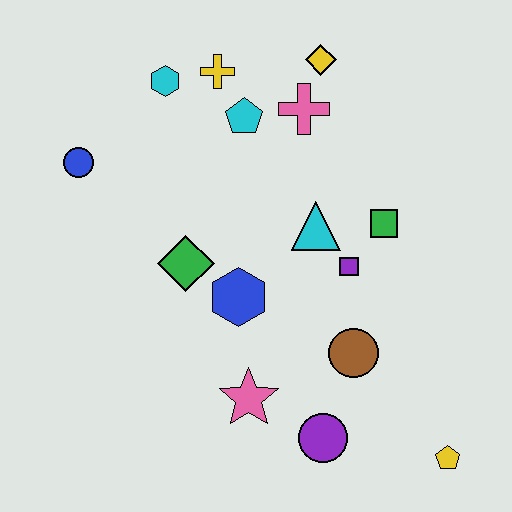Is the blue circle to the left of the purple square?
Yes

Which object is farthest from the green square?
The blue circle is farthest from the green square.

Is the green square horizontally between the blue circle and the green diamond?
No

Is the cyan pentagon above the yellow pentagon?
Yes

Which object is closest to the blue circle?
The cyan hexagon is closest to the blue circle.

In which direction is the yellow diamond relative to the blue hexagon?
The yellow diamond is above the blue hexagon.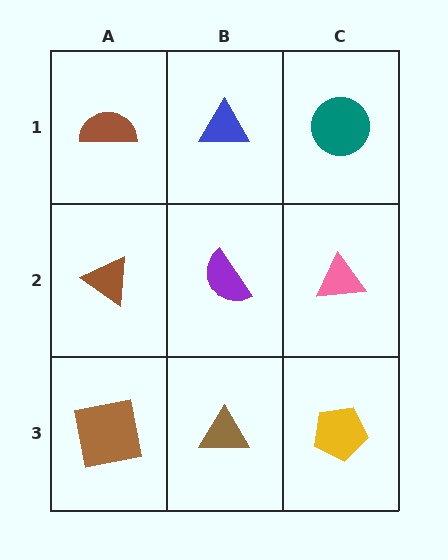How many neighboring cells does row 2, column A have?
3.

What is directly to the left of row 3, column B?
A brown square.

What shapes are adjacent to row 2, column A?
A brown semicircle (row 1, column A), a brown square (row 3, column A), a purple semicircle (row 2, column B).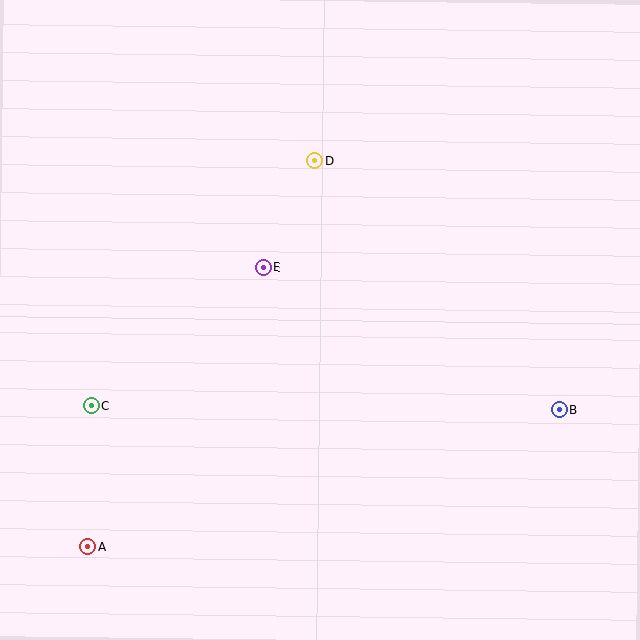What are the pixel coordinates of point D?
Point D is at (315, 161).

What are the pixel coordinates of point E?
Point E is at (263, 268).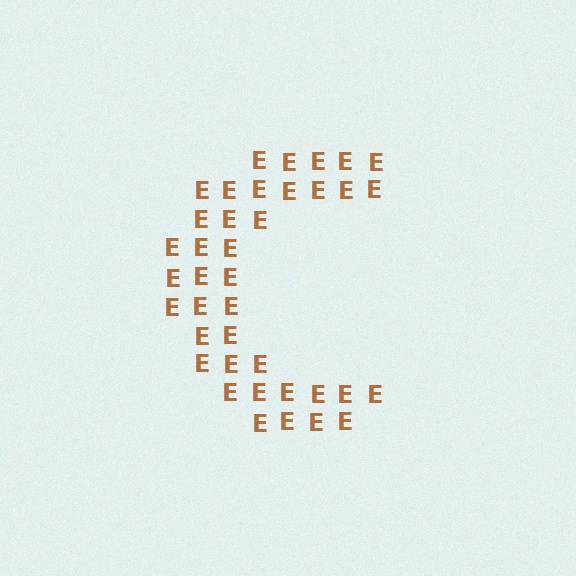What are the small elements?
The small elements are letter E's.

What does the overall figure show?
The overall figure shows the letter C.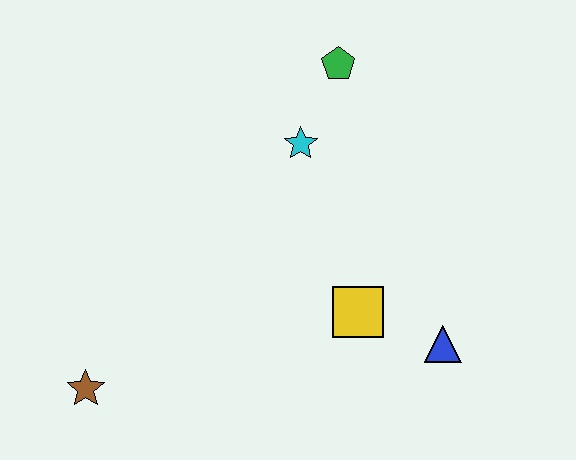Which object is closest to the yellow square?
The blue triangle is closest to the yellow square.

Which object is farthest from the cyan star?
The brown star is farthest from the cyan star.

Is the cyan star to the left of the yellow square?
Yes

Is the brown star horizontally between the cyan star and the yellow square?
No